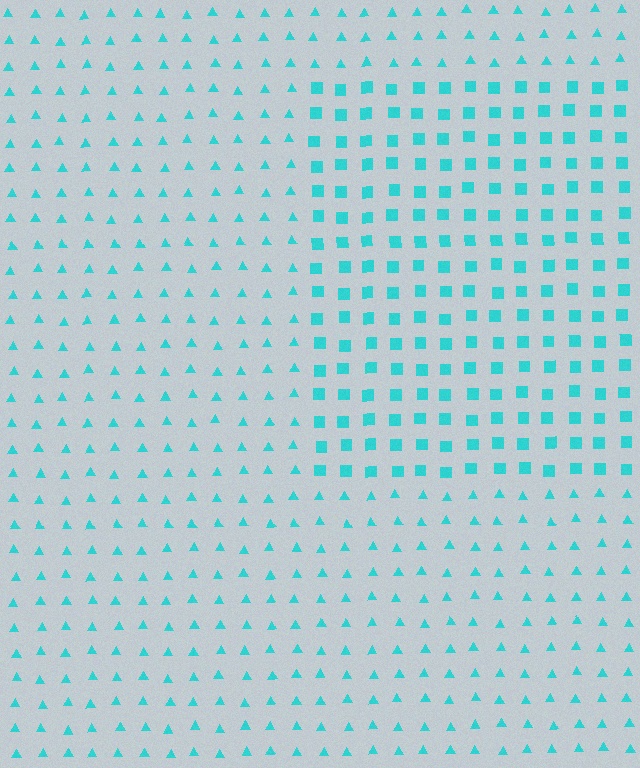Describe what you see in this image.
The image is filled with small cyan elements arranged in a uniform grid. A rectangle-shaped region contains squares, while the surrounding area contains triangles. The boundary is defined purely by the change in element shape.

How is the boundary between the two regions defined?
The boundary is defined by a change in element shape: squares inside vs. triangles outside. All elements share the same color and spacing.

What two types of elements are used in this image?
The image uses squares inside the rectangle region and triangles outside it.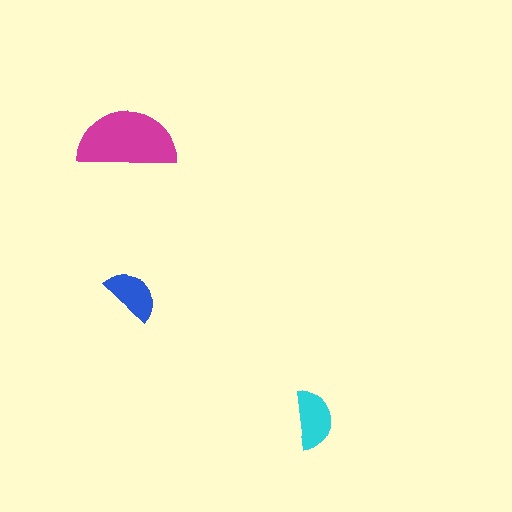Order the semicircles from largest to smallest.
the magenta one, the cyan one, the blue one.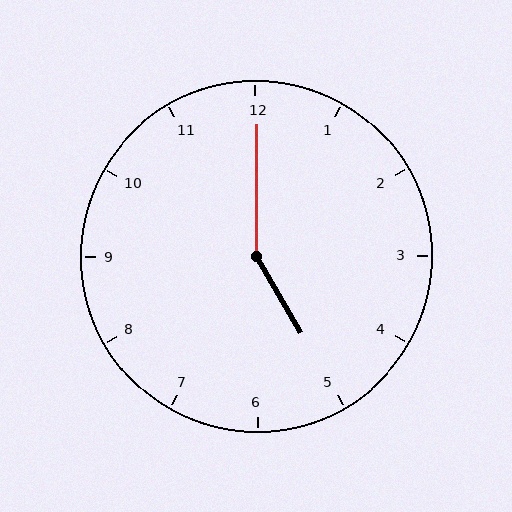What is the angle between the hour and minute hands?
Approximately 150 degrees.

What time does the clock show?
5:00.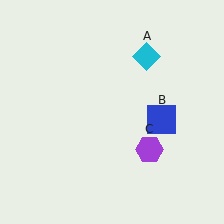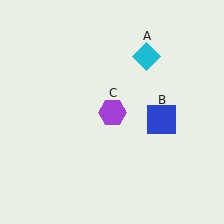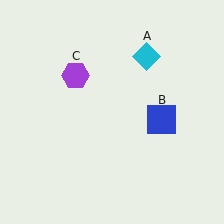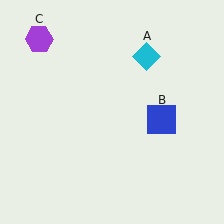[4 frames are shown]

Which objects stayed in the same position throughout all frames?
Cyan diamond (object A) and blue square (object B) remained stationary.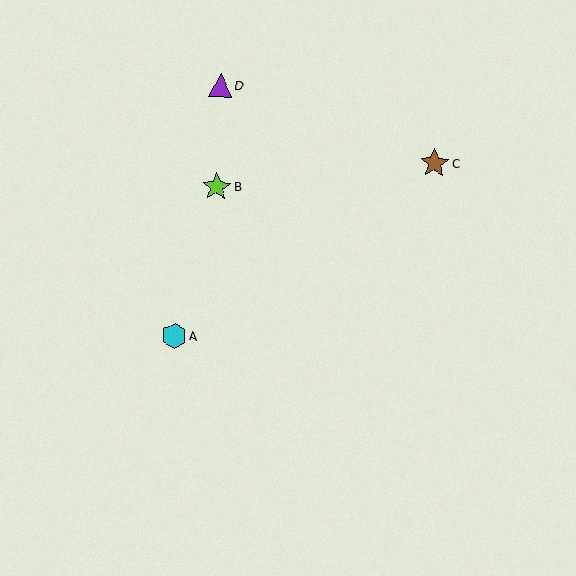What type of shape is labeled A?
Shape A is a cyan hexagon.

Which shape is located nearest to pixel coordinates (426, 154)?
The brown star (labeled C) at (434, 163) is nearest to that location.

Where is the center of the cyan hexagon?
The center of the cyan hexagon is at (174, 336).